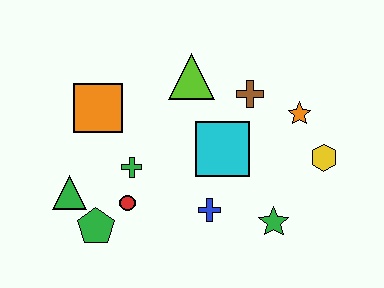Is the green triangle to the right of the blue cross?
No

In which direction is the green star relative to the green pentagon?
The green star is to the right of the green pentagon.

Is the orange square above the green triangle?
Yes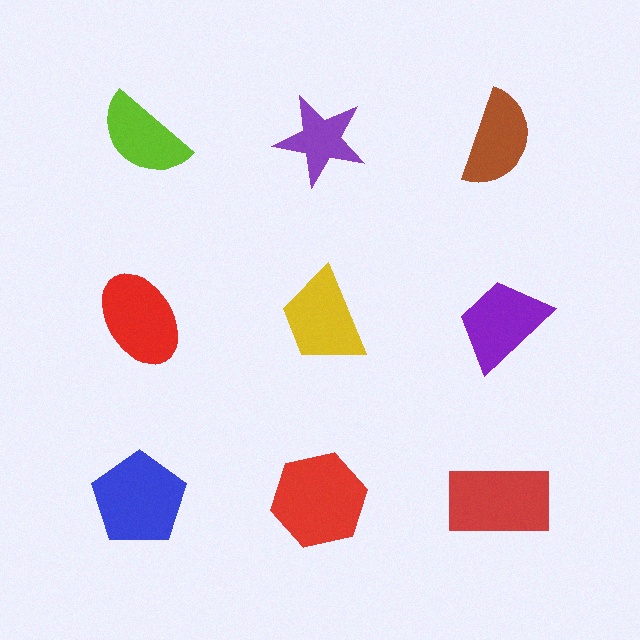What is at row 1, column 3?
A brown semicircle.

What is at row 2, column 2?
A yellow trapezoid.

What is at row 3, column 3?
A red rectangle.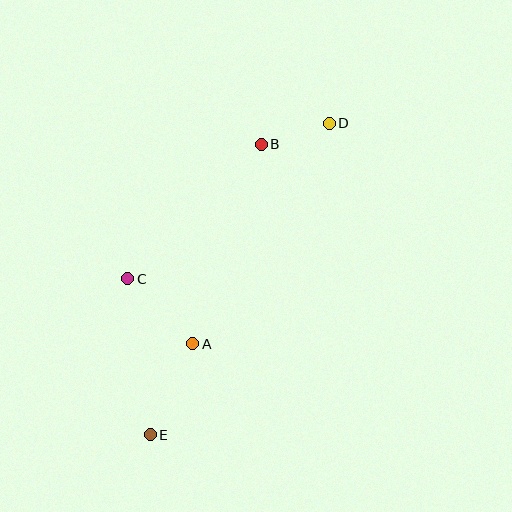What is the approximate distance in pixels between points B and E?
The distance between B and E is approximately 311 pixels.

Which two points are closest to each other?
Points B and D are closest to each other.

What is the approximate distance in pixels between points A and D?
The distance between A and D is approximately 259 pixels.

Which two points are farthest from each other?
Points D and E are farthest from each other.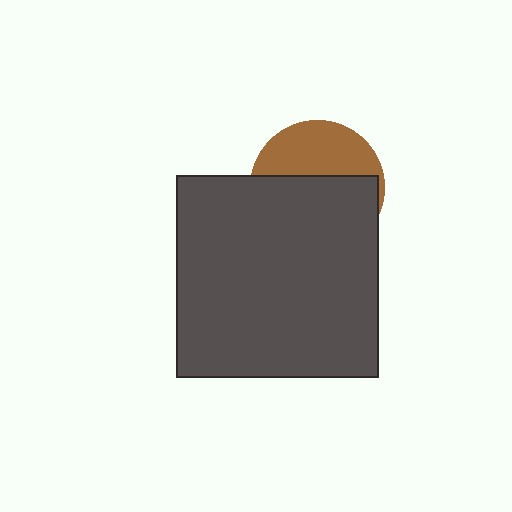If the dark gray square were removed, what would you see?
You would see the complete brown circle.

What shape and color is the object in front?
The object in front is a dark gray square.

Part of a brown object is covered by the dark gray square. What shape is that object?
It is a circle.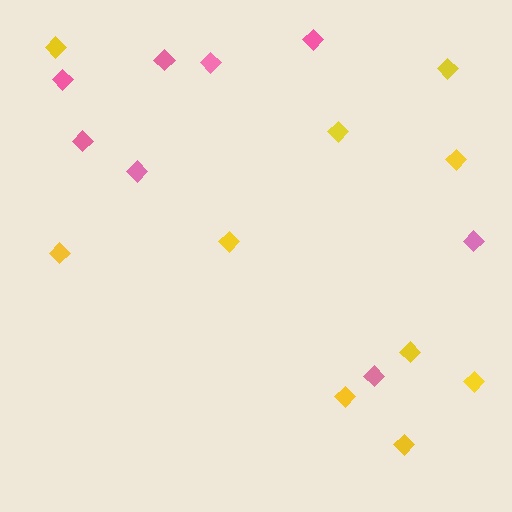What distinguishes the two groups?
There are 2 groups: one group of yellow diamonds (10) and one group of pink diamonds (8).